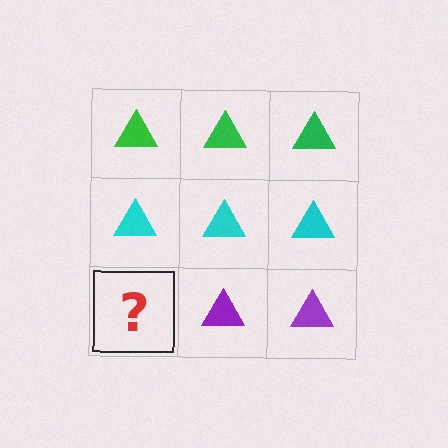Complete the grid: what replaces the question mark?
The question mark should be replaced with a purple triangle.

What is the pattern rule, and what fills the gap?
The rule is that each row has a consistent color. The gap should be filled with a purple triangle.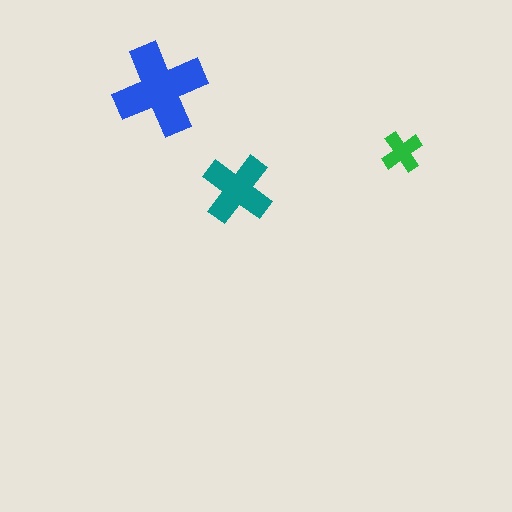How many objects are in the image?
There are 3 objects in the image.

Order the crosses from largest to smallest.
the blue one, the teal one, the green one.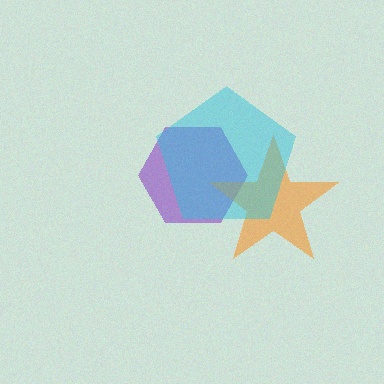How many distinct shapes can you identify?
There are 3 distinct shapes: a purple hexagon, an orange star, a cyan pentagon.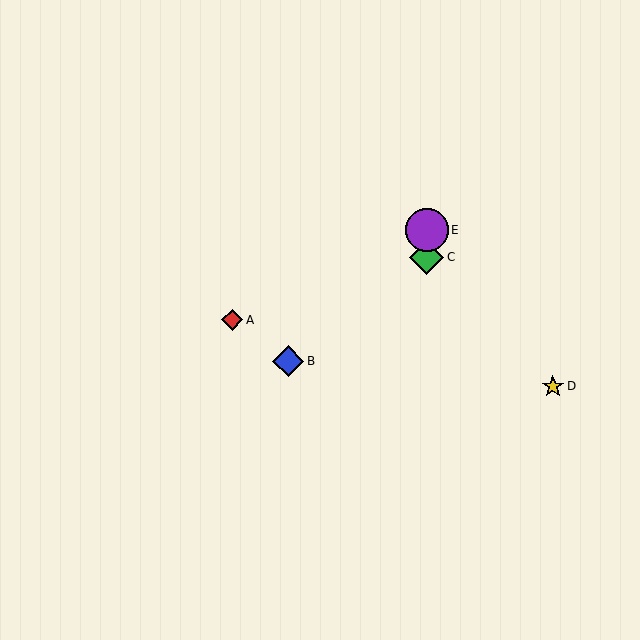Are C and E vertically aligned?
Yes, both are at x≈427.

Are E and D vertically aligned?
No, E is at x≈427 and D is at x≈553.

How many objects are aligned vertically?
2 objects (C, E) are aligned vertically.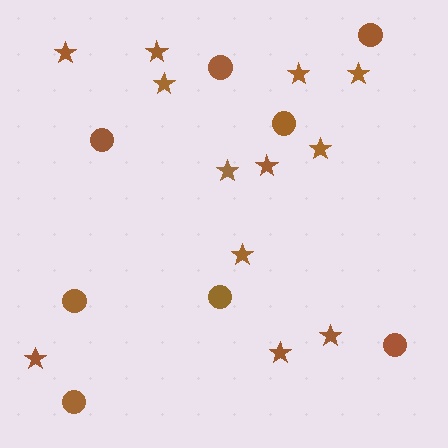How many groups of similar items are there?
There are 2 groups: one group of circles (8) and one group of stars (12).